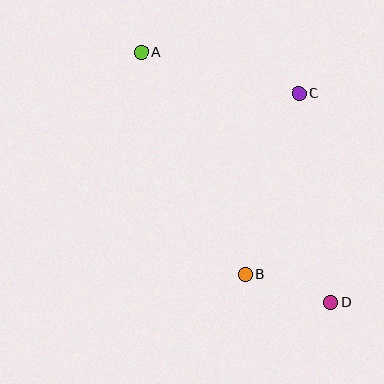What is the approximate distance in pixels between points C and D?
The distance between C and D is approximately 212 pixels.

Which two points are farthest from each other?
Points A and D are farthest from each other.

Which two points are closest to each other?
Points B and D are closest to each other.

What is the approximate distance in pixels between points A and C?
The distance between A and C is approximately 163 pixels.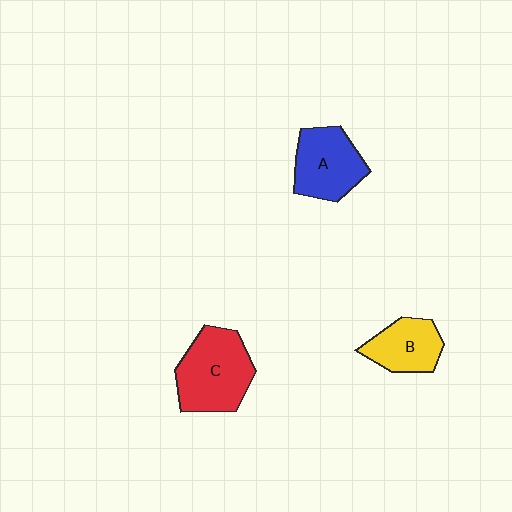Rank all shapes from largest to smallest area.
From largest to smallest: C (red), A (blue), B (yellow).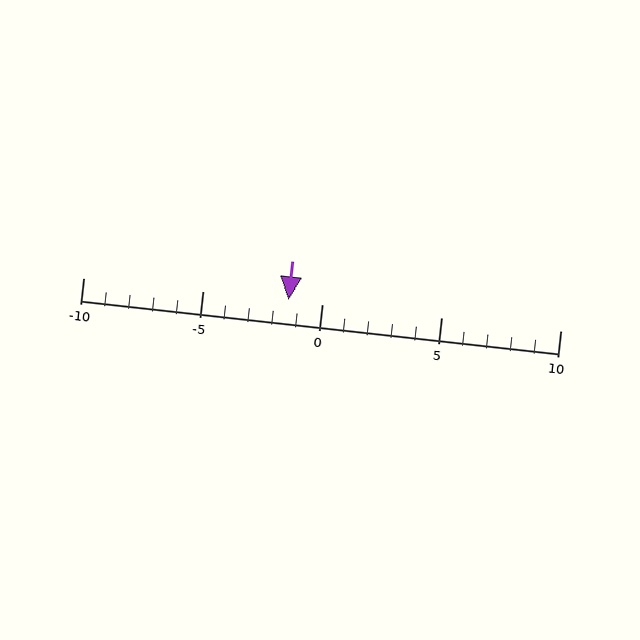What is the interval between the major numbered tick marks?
The major tick marks are spaced 5 units apart.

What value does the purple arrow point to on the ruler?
The purple arrow points to approximately -1.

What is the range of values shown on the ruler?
The ruler shows values from -10 to 10.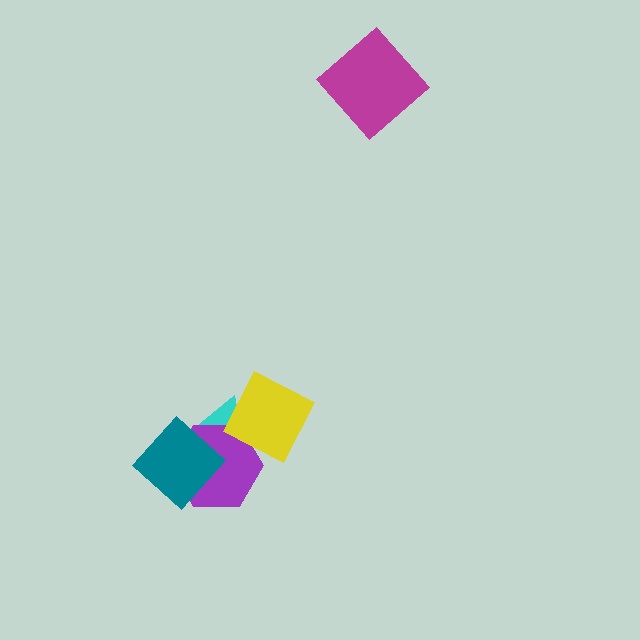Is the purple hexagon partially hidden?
Yes, it is partially covered by another shape.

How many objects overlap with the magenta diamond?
0 objects overlap with the magenta diamond.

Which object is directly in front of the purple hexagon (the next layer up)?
The teal diamond is directly in front of the purple hexagon.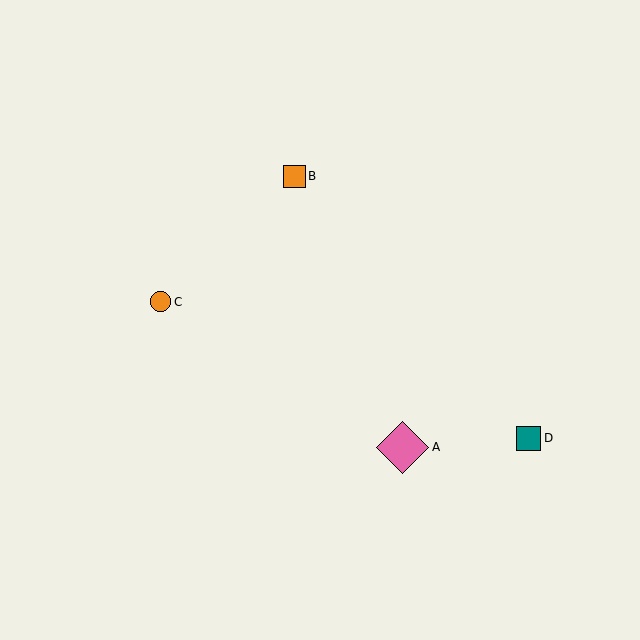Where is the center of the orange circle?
The center of the orange circle is at (161, 302).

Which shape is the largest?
The pink diamond (labeled A) is the largest.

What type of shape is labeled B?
Shape B is an orange square.